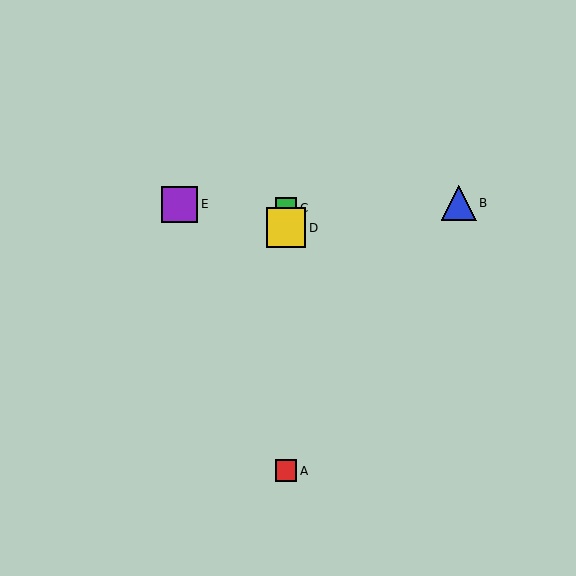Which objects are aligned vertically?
Objects A, C, D are aligned vertically.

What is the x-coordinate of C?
Object C is at x≈286.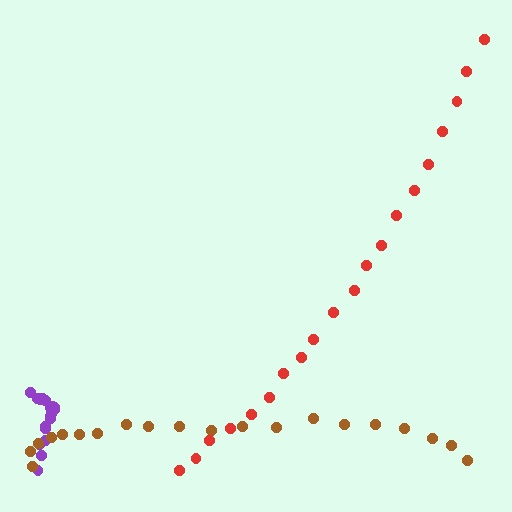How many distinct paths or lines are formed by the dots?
There are 3 distinct paths.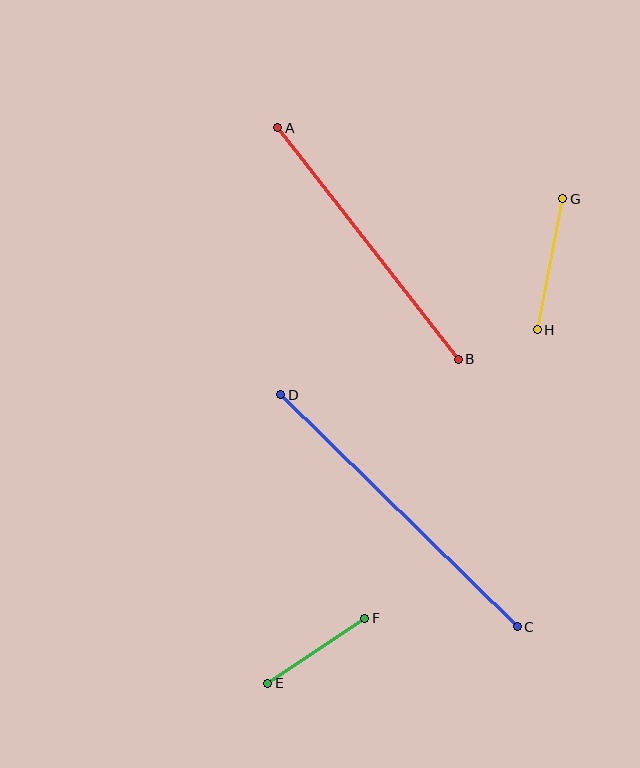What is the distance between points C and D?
The distance is approximately 331 pixels.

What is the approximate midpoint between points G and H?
The midpoint is at approximately (550, 264) pixels.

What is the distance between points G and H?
The distance is approximately 134 pixels.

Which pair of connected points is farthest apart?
Points C and D are farthest apart.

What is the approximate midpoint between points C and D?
The midpoint is at approximately (399, 511) pixels.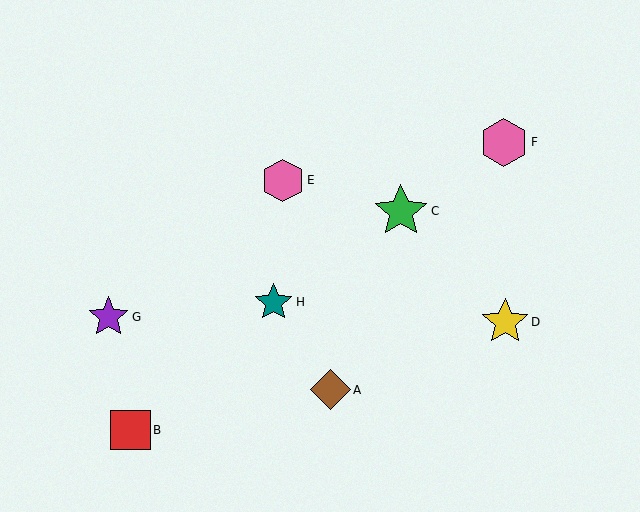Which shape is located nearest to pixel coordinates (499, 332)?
The yellow star (labeled D) at (505, 322) is nearest to that location.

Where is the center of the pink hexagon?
The center of the pink hexagon is at (283, 180).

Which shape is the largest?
The green star (labeled C) is the largest.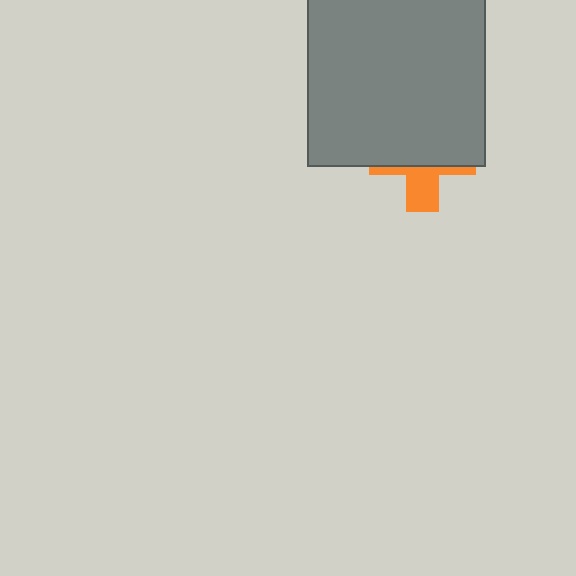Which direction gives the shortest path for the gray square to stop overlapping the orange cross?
Moving up gives the shortest separation.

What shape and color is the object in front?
The object in front is a gray square.